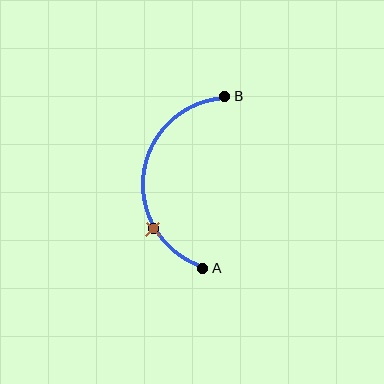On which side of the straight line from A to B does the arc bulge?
The arc bulges to the left of the straight line connecting A and B.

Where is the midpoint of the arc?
The arc midpoint is the point on the curve farthest from the straight line joining A and B. It sits to the left of that line.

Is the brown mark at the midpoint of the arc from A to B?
No. The brown mark lies on the arc but is closer to endpoint A. The arc midpoint would be at the point on the curve equidistant along the arc from both A and B.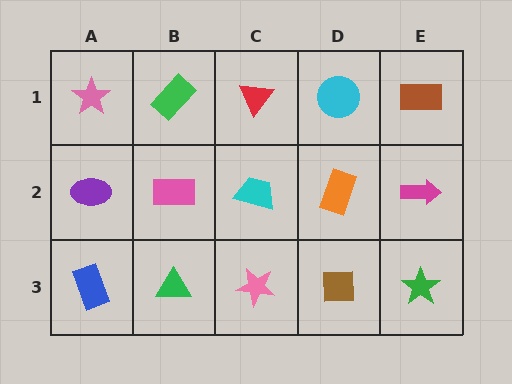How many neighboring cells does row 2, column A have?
3.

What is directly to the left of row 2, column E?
An orange rectangle.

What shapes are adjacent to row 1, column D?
An orange rectangle (row 2, column D), a red triangle (row 1, column C), a brown rectangle (row 1, column E).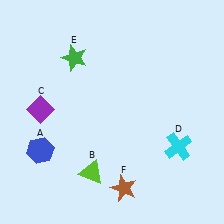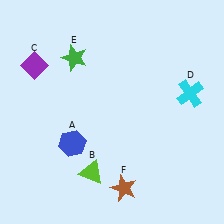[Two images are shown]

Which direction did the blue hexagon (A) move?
The blue hexagon (A) moved right.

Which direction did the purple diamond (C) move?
The purple diamond (C) moved up.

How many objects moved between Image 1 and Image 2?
3 objects moved between the two images.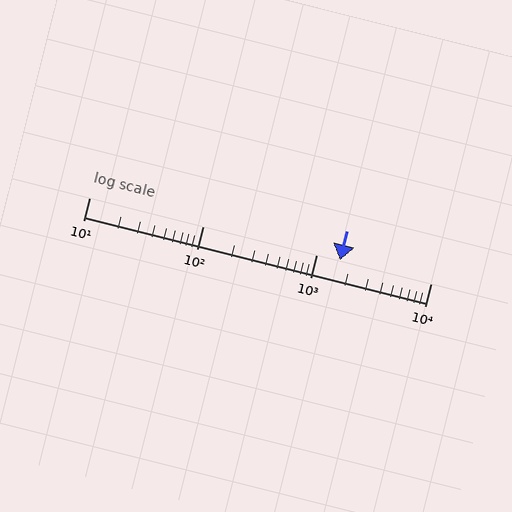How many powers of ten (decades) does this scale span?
The scale spans 3 decades, from 10 to 10000.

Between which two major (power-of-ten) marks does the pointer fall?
The pointer is between 1000 and 10000.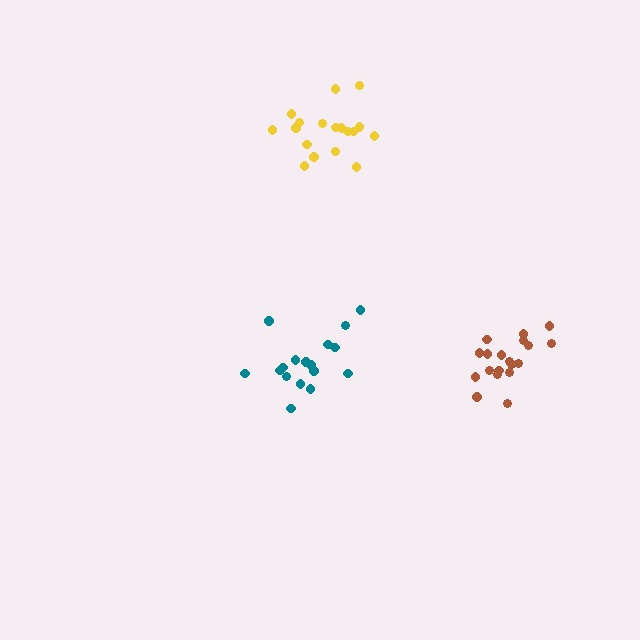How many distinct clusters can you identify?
There are 3 distinct clusters.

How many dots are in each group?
Group 1: 17 dots, Group 2: 18 dots, Group 3: 19 dots (54 total).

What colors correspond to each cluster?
The clusters are colored: teal, yellow, brown.